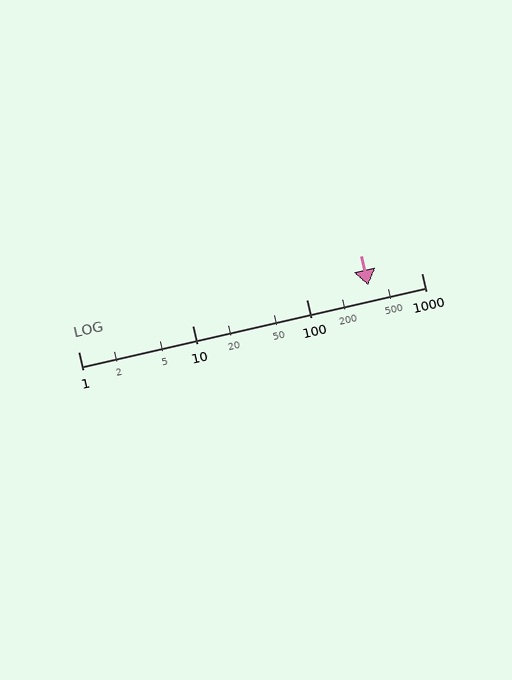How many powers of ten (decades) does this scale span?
The scale spans 3 decades, from 1 to 1000.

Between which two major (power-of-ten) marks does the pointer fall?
The pointer is between 100 and 1000.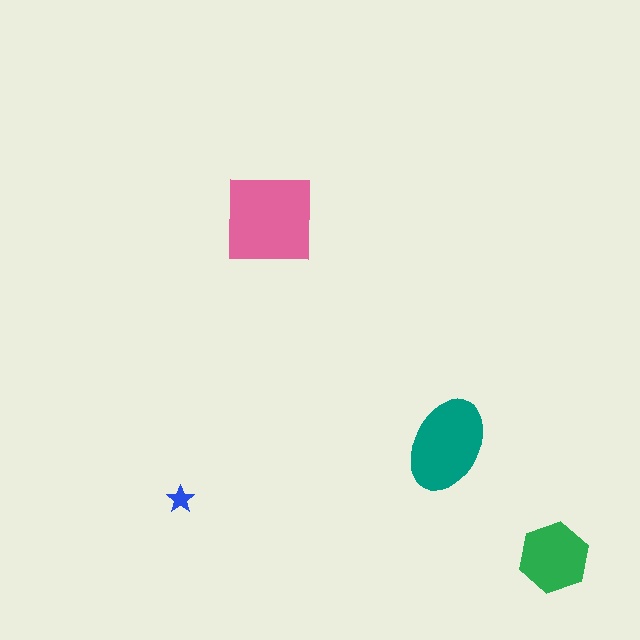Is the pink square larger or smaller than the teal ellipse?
Larger.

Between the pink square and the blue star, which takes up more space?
The pink square.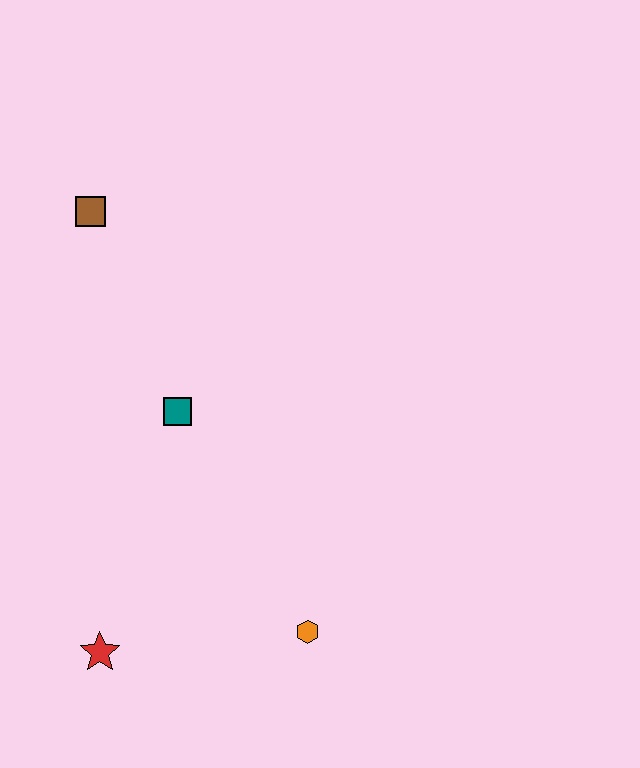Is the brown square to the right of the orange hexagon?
No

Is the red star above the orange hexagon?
No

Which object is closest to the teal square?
The brown square is closest to the teal square.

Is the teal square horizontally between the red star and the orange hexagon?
Yes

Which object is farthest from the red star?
The brown square is farthest from the red star.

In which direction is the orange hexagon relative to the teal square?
The orange hexagon is below the teal square.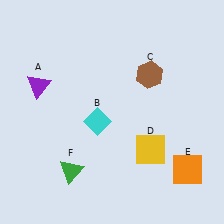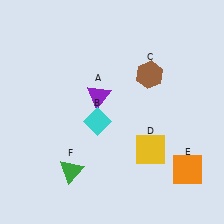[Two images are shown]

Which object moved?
The purple triangle (A) moved right.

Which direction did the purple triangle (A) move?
The purple triangle (A) moved right.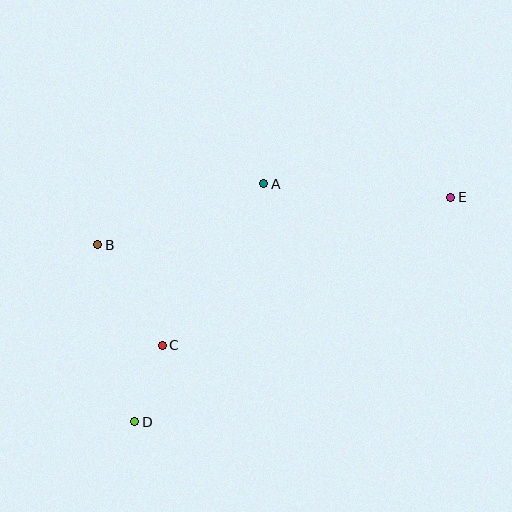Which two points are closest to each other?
Points C and D are closest to each other.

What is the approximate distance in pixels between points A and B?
The distance between A and B is approximately 177 pixels.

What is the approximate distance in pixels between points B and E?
The distance between B and E is approximately 356 pixels.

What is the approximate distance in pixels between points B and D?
The distance between B and D is approximately 181 pixels.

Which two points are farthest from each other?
Points D and E are farthest from each other.